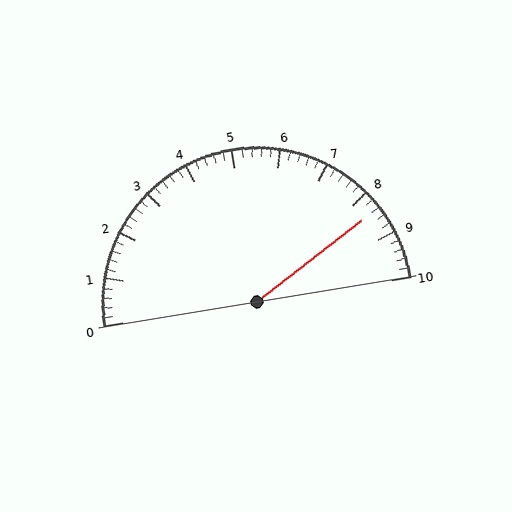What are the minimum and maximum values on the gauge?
The gauge ranges from 0 to 10.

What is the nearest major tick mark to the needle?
The nearest major tick mark is 8.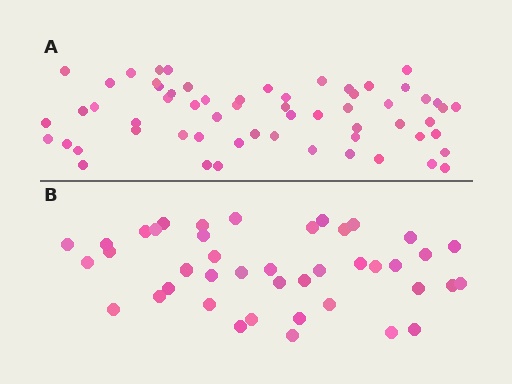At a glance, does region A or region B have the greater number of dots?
Region A (the top region) has more dots.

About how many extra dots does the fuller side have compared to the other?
Region A has approximately 20 more dots than region B.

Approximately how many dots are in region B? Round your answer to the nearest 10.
About 40 dots. (The exact count is 42, which rounds to 40.)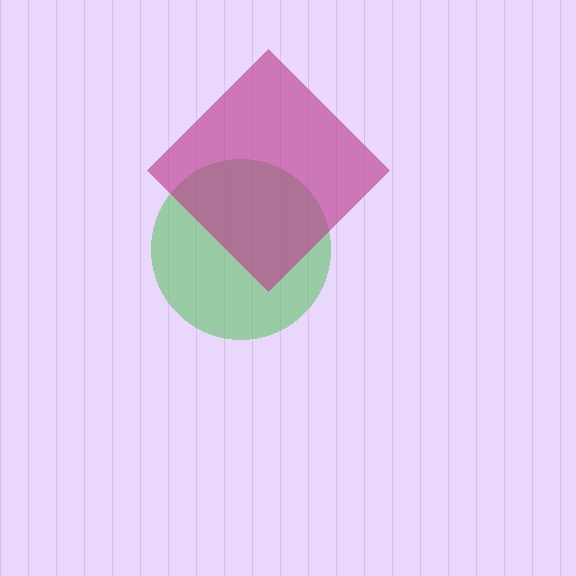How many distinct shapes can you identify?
There are 2 distinct shapes: a green circle, a magenta diamond.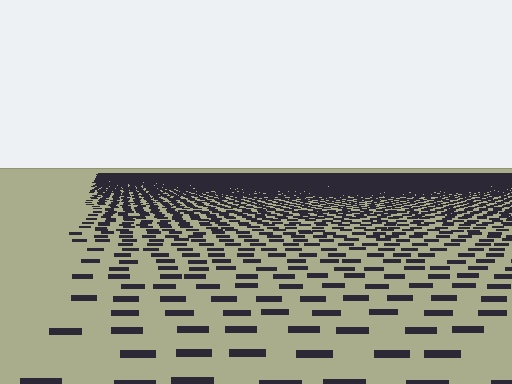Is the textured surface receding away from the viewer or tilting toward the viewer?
The surface is receding away from the viewer. Texture elements get smaller and denser toward the top.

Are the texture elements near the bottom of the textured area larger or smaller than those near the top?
Larger. Near the bottom, elements are closer to the viewer and appear at a bigger on-screen size.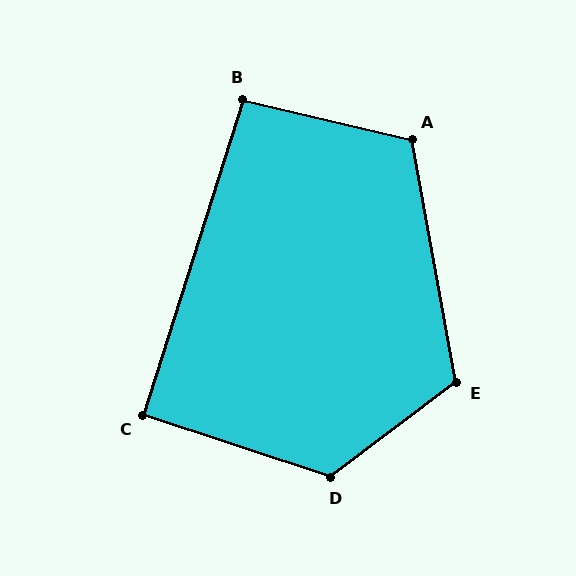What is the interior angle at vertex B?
Approximately 94 degrees (approximately right).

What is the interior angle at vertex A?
Approximately 114 degrees (obtuse).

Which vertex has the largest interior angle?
D, at approximately 125 degrees.